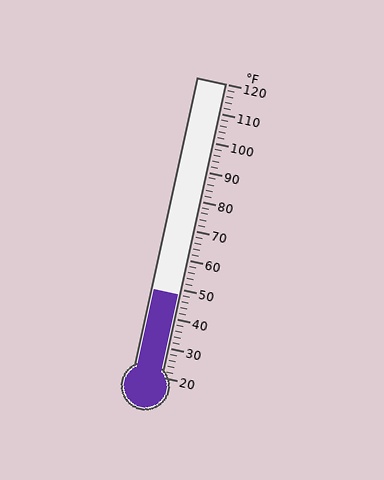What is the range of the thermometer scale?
The thermometer scale ranges from 20°F to 120°F.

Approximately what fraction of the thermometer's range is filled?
The thermometer is filled to approximately 30% of its range.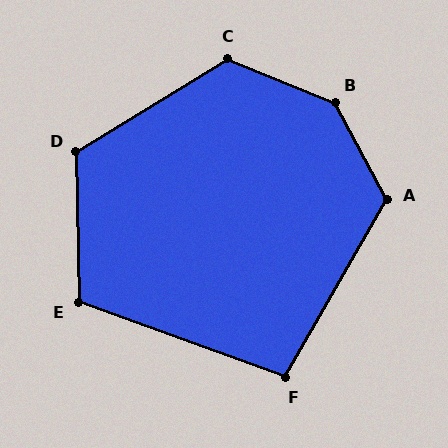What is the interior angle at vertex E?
Approximately 111 degrees (obtuse).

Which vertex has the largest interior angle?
B, at approximately 140 degrees.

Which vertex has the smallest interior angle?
F, at approximately 100 degrees.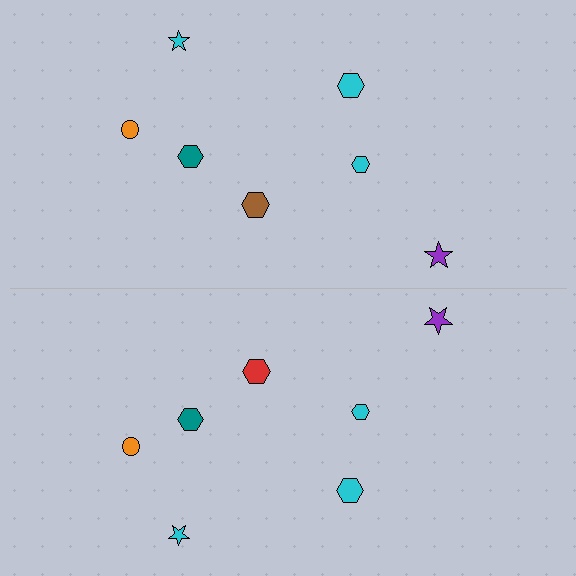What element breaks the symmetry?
The red hexagon on the bottom side breaks the symmetry — its mirror counterpart is brown.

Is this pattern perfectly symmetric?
No, the pattern is not perfectly symmetric. The red hexagon on the bottom side breaks the symmetry — its mirror counterpart is brown.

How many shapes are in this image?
There are 14 shapes in this image.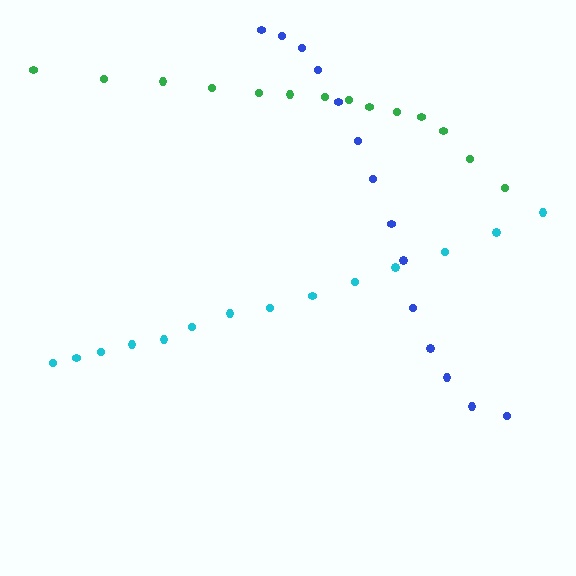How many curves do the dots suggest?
There are 3 distinct paths.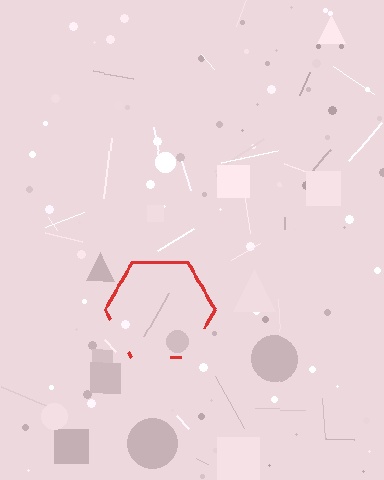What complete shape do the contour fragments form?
The contour fragments form a hexagon.